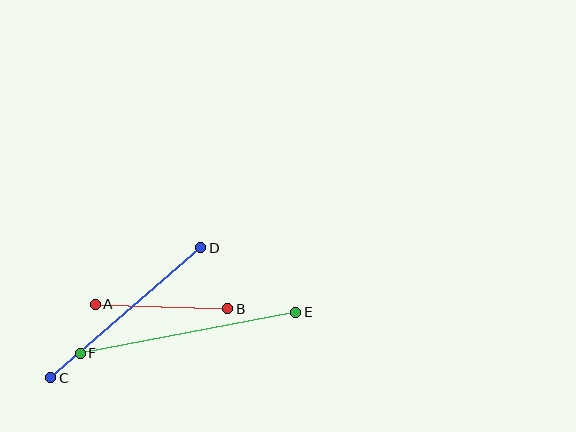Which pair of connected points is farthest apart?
Points E and F are farthest apart.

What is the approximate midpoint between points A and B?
The midpoint is at approximately (161, 306) pixels.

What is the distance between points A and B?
The distance is approximately 133 pixels.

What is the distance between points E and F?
The distance is approximately 219 pixels.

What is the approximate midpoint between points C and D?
The midpoint is at approximately (126, 313) pixels.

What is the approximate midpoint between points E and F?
The midpoint is at approximately (188, 333) pixels.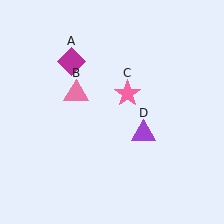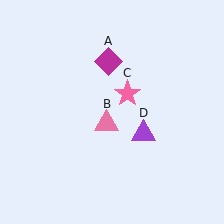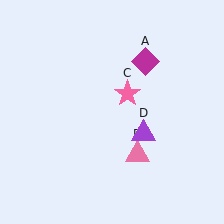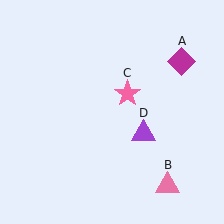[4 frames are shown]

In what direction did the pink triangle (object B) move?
The pink triangle (object B) moved down and to the right.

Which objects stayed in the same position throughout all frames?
Pink star (object C) and purple triangle (object D) remained stationary.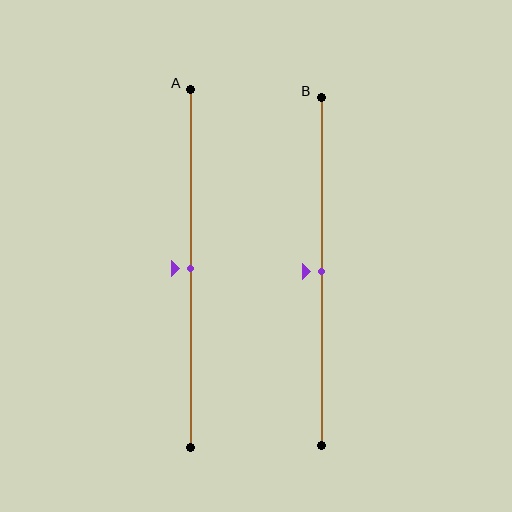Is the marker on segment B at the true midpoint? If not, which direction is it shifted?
Yes, the marker on segment B is at the true midpoint.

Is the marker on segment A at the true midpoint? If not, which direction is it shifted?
Yes, the marker on segment A is at the true midpoint.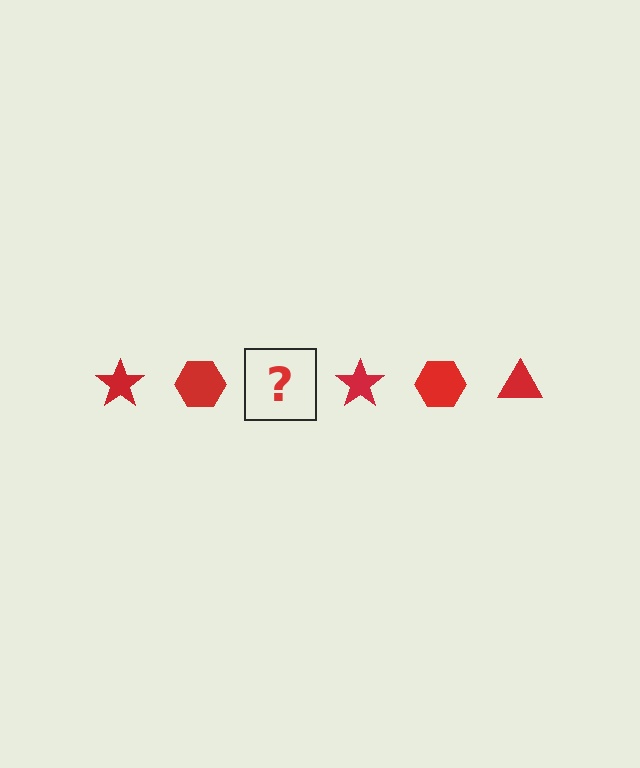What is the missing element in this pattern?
The missing element is a red triangle.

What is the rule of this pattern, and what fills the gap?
The rule is that the pattern cycles through star, hexagon, triangle shapes in red. The gap should be filled with a red triangle.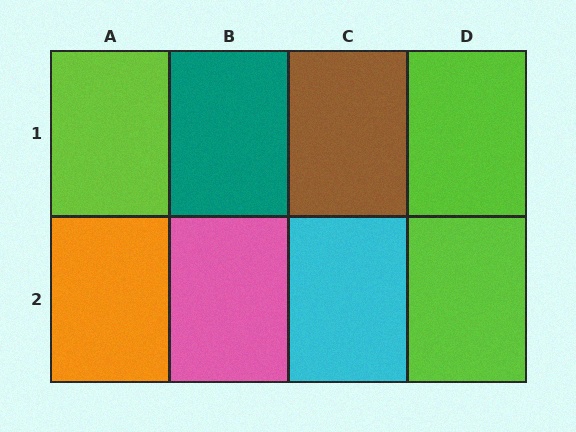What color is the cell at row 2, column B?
Pink.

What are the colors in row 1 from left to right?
Lime, teal, brown, lime.